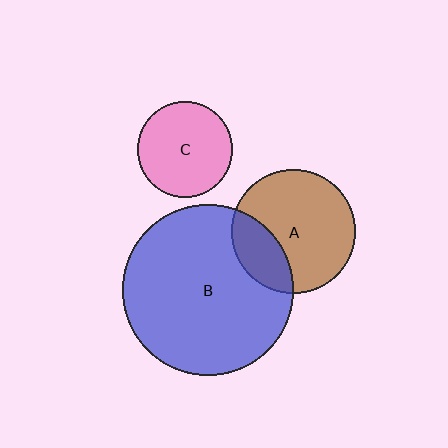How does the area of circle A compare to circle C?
Approximately 1.7 times.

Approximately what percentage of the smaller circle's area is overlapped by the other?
Approximately 25%.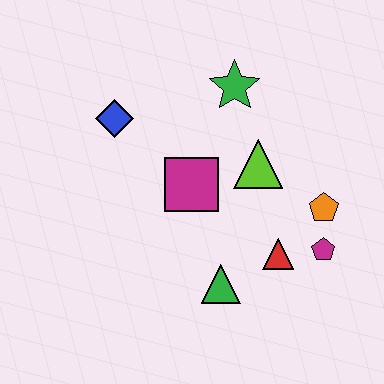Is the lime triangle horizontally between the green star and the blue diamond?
No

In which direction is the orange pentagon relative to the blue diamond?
The orange pentagon is to the right of the blue diamond.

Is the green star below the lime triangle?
No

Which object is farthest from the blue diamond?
The magenta pentagon is farthest from the blue diamond.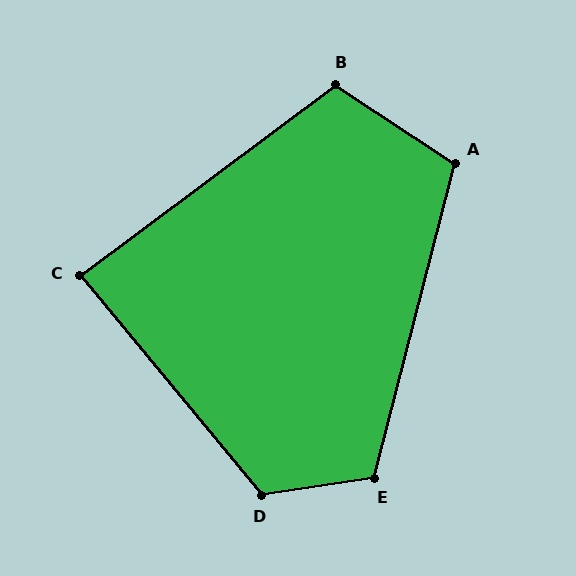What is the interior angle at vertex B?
Approximately 110 degrees (obtuse).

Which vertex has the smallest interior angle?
C, at approximately 87 degrees.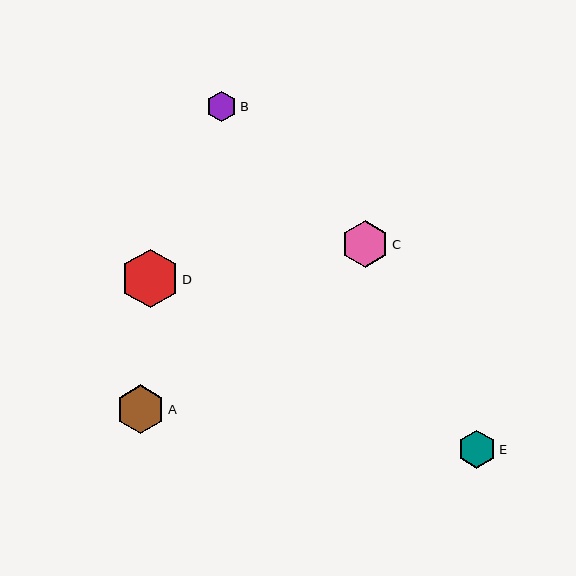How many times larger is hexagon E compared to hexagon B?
Hexagon E is approximately 1.2 times the size of hexagon B.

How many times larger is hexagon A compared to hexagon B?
Hexagon A is approximately 1.6 times the size of hexagon B.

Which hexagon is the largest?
Hexagon D is the largest with a size of approximately 59 pixels.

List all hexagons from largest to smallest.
From largest to smallest: D, A, C, E, B.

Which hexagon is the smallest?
Hexagon B is the smallest with a size of approximately 31 pixels.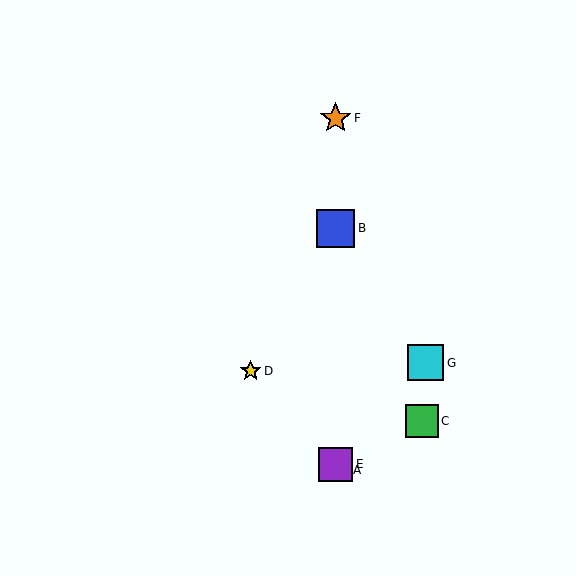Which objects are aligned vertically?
Objects A, B, E, F are aligned vertically.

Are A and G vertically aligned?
No, A is at x≈336 and G is at x≈426.